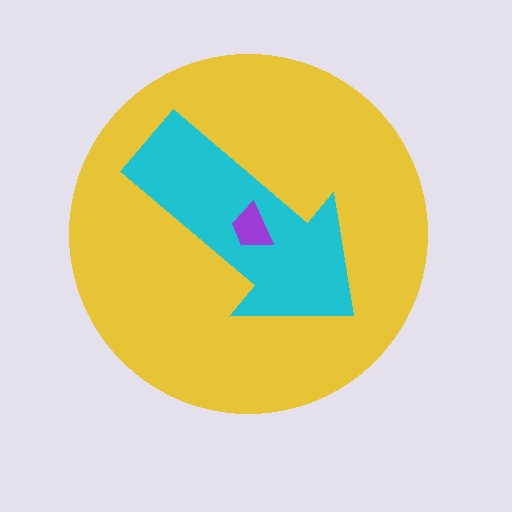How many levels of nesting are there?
3.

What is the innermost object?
The purple trapezoid.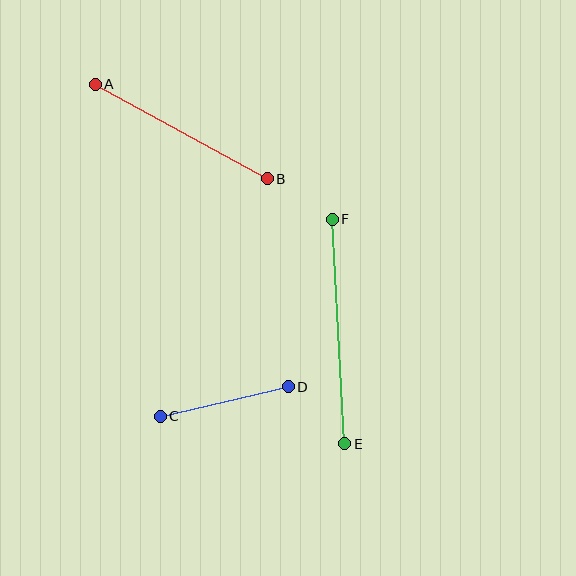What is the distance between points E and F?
The distance is approximately 225 pixels.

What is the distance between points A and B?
The distance is approximately 196 pixels.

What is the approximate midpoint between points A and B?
The midpoint is at approximately (181, 131) pixels.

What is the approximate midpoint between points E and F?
The midpoint is at approximately (339, 331) pixels.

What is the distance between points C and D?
The distance is approximately 131 pixels.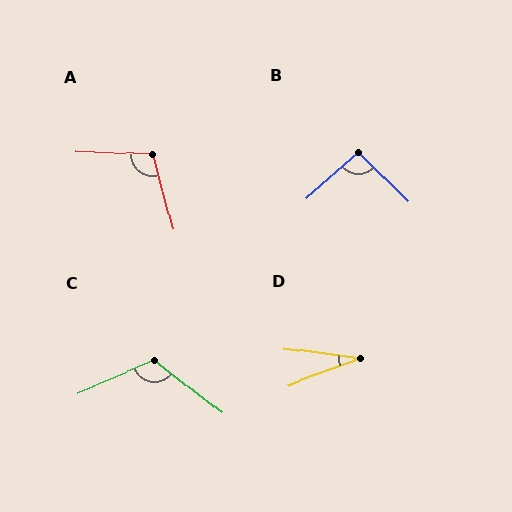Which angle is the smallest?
D, at approximately 28 degrees.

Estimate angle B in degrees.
Approximately 93 degrees.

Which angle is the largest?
C, at approximately 119 degrees.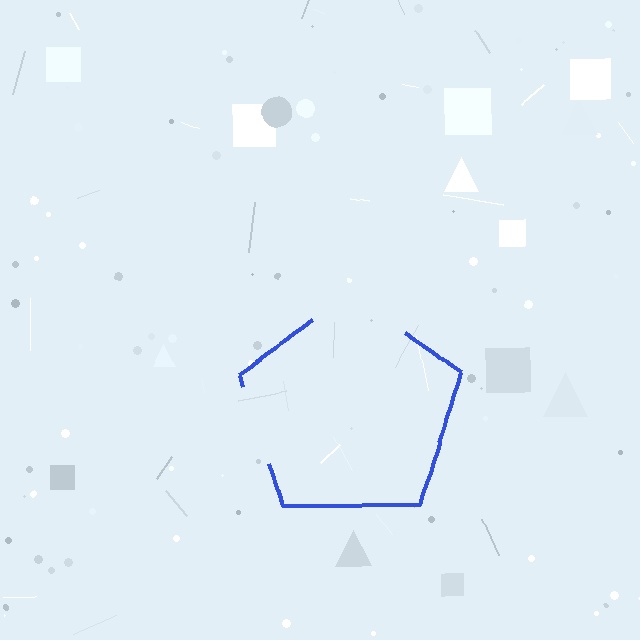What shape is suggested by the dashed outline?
The dashed outline suggests a pentagon.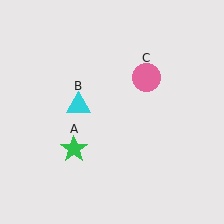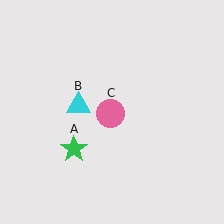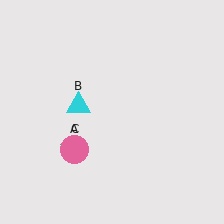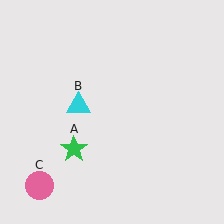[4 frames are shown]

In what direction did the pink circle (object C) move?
The pink circle (object C) moved down and to the left.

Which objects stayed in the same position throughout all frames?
Green star (object A) and cyan triangle (object B) remained stationary.